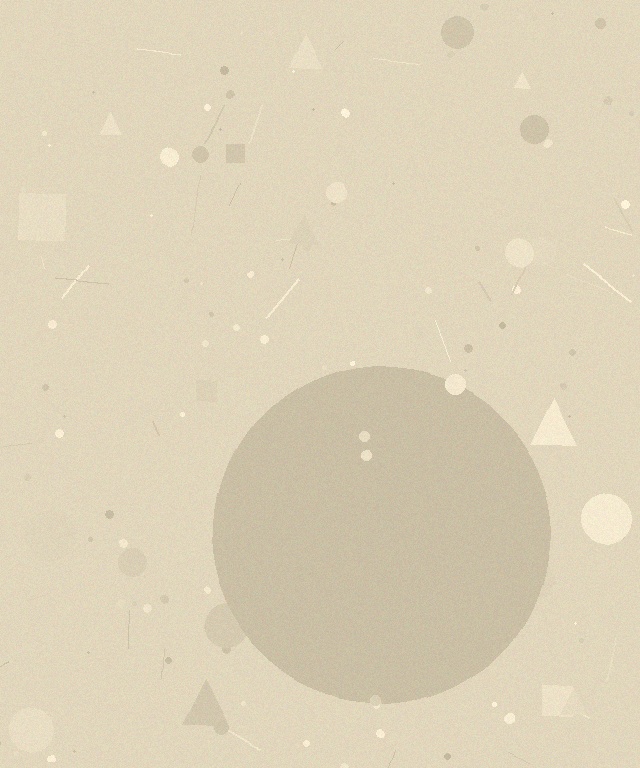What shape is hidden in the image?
A circle is hidden in the image.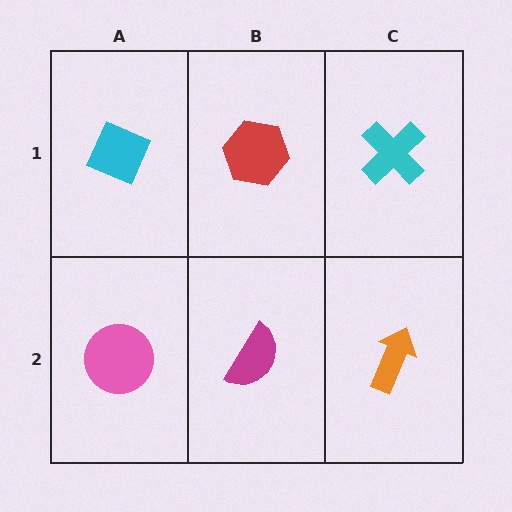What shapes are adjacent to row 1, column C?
An orange arrow (row 2, column C), a red hexagon (row 1, column B).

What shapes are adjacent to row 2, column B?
A red hexagon (row 1, column B), a pink circle (row 2, column A), an orange arrow (row 2, column C).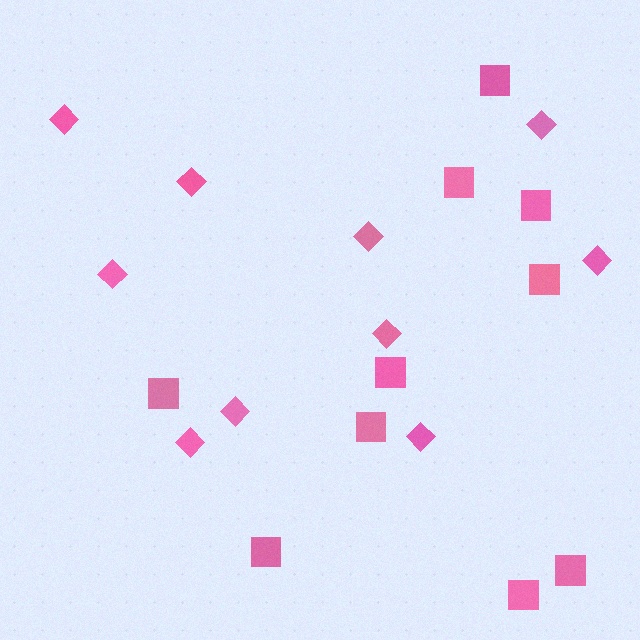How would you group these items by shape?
There are 2 groups: one group of diamonds (10) and one group of squares (10).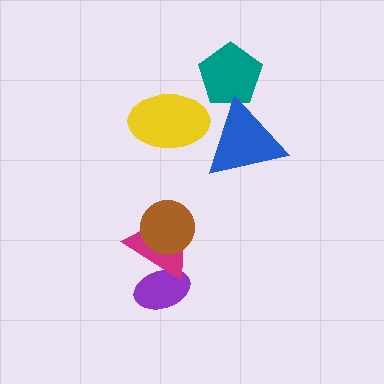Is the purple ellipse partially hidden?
Yes, it is partially covered by another shape.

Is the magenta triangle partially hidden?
Yes, it is partially covered by another shape.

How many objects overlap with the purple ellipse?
1 object overlaps with the purple ellipse.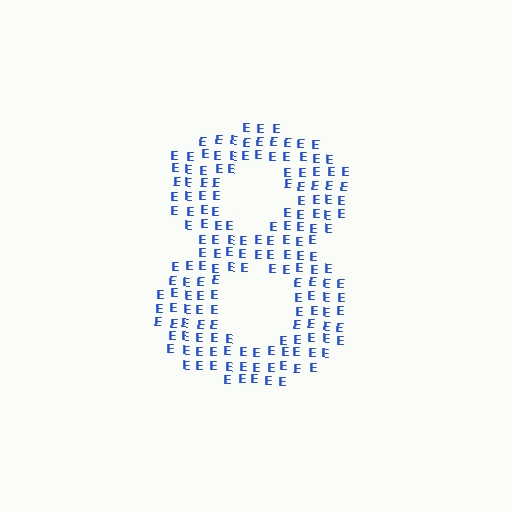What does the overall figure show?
The overall figure shows the digit 8.